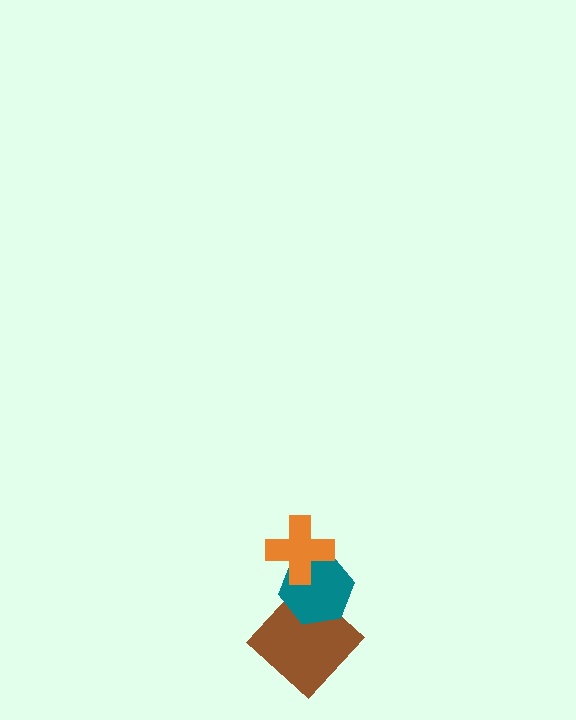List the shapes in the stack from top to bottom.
From top to bottom: the orange cross, the teal hexagon, the brown diamond.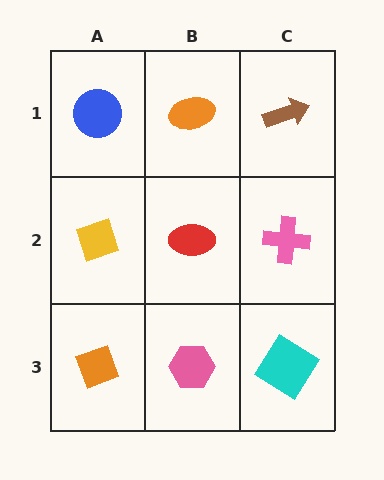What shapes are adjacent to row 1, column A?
A yellow diamond (row 2, column A), an orange ellipse (row 1, column B).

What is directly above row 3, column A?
A yellow diamond.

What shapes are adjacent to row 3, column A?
A yellow diamond (row 2, column A), a pink hexagon (row 3, column B).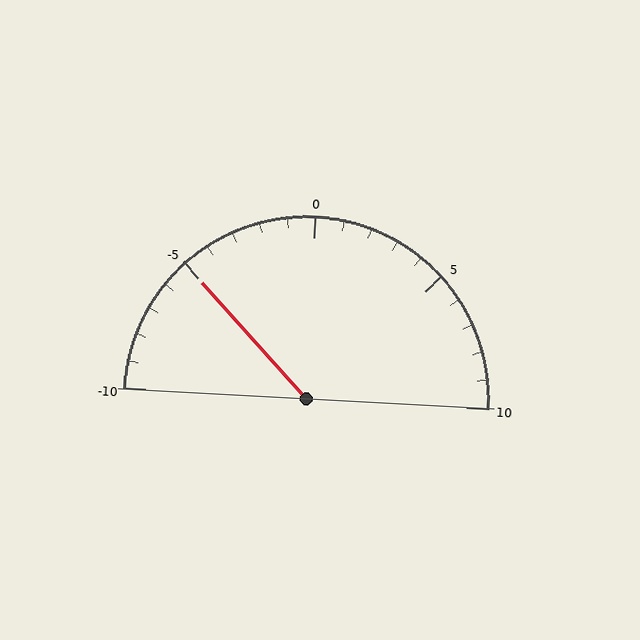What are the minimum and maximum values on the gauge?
The gauge ranges from -10 to 10.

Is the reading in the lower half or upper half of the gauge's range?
The reading is in the lower half of the range (-10 to 10).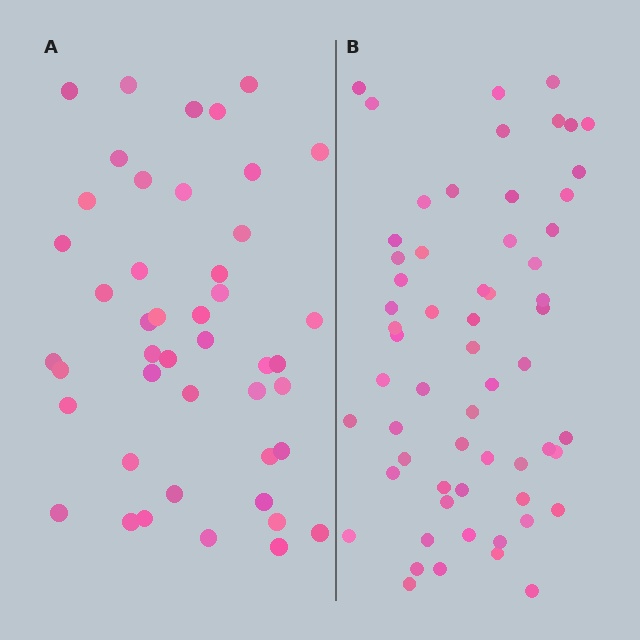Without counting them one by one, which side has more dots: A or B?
Region B (the right region) has more dots.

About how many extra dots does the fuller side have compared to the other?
Region B has approximately 15 more dots than region A.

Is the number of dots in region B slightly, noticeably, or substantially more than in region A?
Region B has noticeably more, but not dramatically so. The ratio is roughly 1.3 to 1.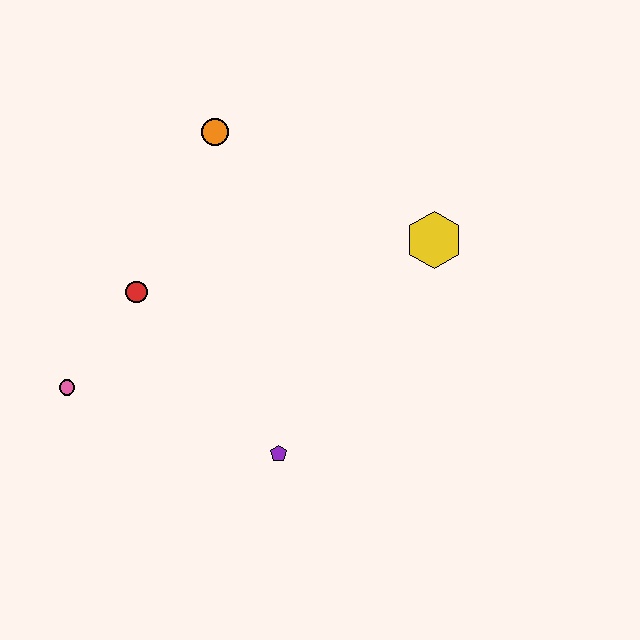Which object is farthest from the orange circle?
The purple pentagon is farthest from the orange circle.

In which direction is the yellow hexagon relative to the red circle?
The yellow hexagon is to the right of the red circle.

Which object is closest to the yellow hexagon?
The orange circle is closest to the yellow hexagon.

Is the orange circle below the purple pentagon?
No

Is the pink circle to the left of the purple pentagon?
Yes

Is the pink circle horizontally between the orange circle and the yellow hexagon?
No